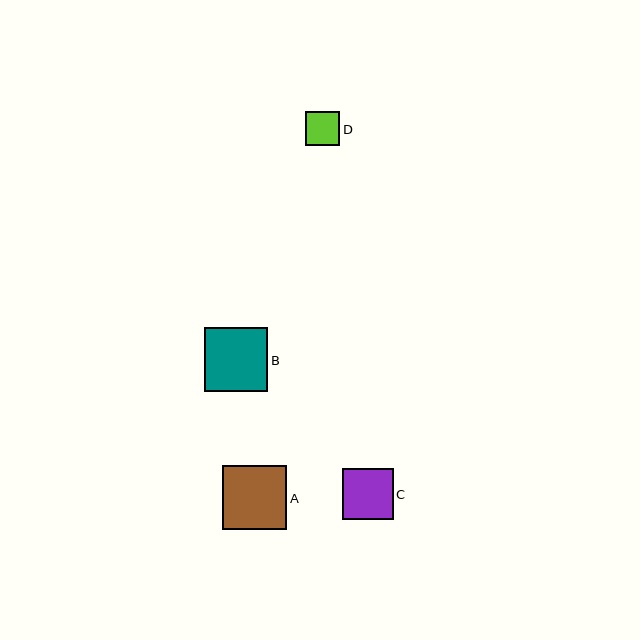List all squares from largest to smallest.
From largest to smallest: A, B, C, D.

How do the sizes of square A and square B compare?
Square A and square B are approximately the same size.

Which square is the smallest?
Square D is the smallest with a size of approximately 34 pixels.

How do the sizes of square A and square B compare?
Square A and square B are approximately the same size.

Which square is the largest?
Square A is the largest with a size of approximately 65 pixels.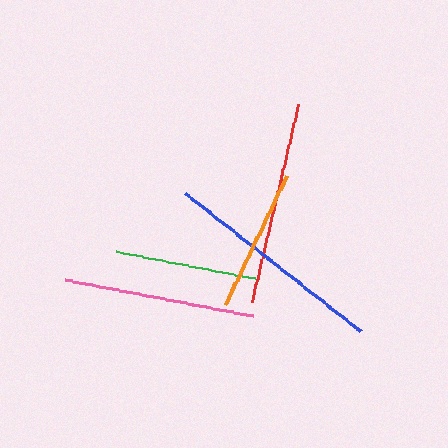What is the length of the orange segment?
The orange segment is approximately 143 pixels long.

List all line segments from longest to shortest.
From longest to shortest: blue, red, pink, orange, green.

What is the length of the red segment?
The red segment is approximately 203 pixels long.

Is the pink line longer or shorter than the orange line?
The pink line is longer than the orange line.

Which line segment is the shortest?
The green line is the shortest at approximately 142 pixels.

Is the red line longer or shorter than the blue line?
The blue line is longer than the red line.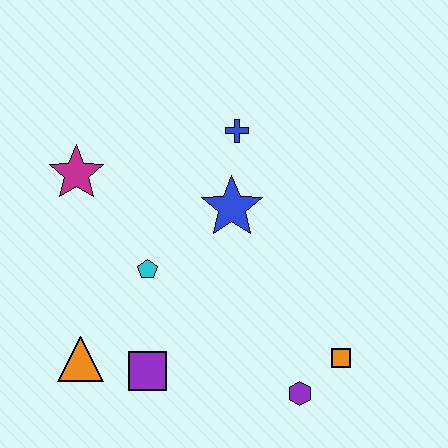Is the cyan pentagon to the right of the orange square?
No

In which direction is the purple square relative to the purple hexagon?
The purple square is to the left of the purple hexagon.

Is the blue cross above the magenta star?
Yes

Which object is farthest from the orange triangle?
The blue cross is farthest from the orange triangle.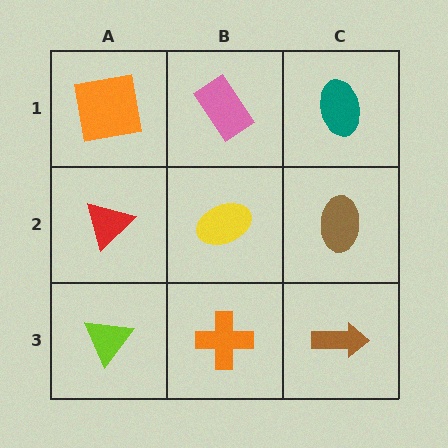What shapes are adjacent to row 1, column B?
A yellow ellipse (row 2, column B), an orange square (row 1, column A), a teal ellipse (row 1, column C).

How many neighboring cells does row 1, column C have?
2.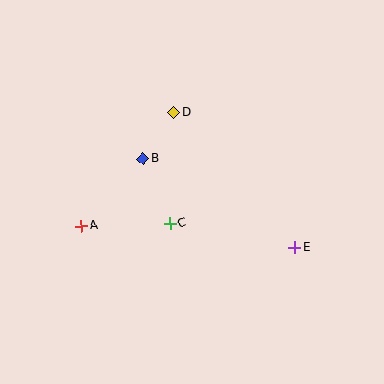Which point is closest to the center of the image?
Point C at (170, 223) is closest to the center.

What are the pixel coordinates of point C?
Point C is at (170, 223).